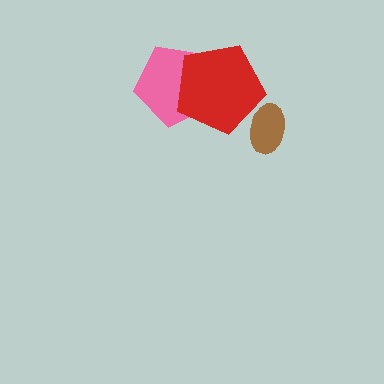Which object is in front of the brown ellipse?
The red pentagon is in front of the brown ellipse.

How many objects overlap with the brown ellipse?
1 object overlaps with the brown ellipse.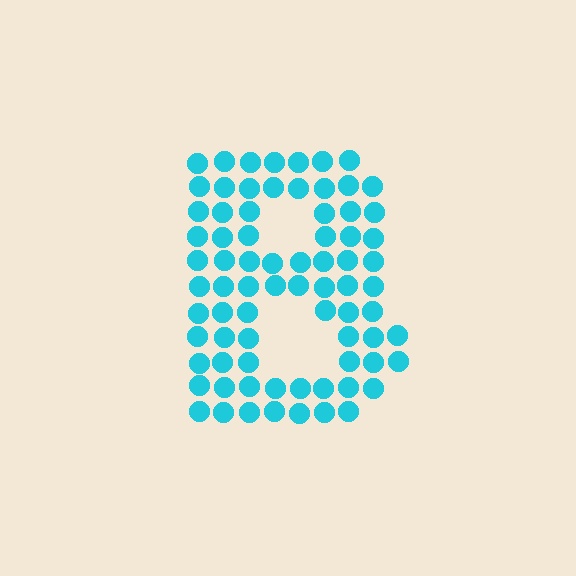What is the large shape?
The large shape is the letter B.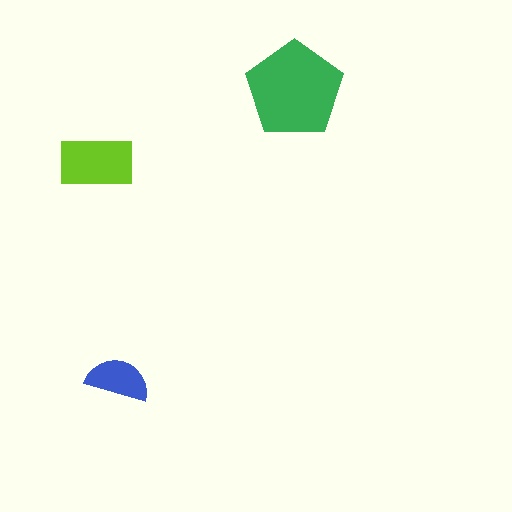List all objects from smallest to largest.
The blue semicircle, the lime rectangle, the green pentagon.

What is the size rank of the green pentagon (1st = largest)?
1st.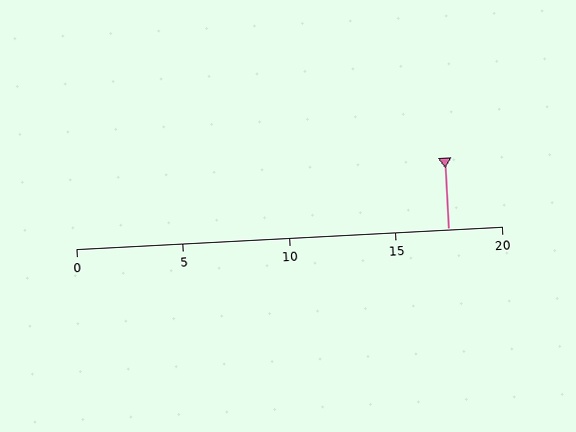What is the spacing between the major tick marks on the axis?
The major ticks are spaced 5 apart.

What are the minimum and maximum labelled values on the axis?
The axis runs from 0 to 20.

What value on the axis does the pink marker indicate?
The marker indicates approximately 17.5.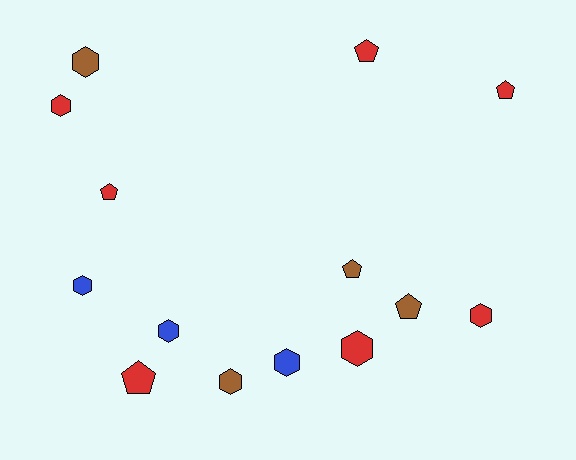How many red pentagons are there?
There are 4 red pentagons.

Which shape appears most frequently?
Hexagon, with 8 objects.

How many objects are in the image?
There are 14 objects.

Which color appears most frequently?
Red, with 7 objects.